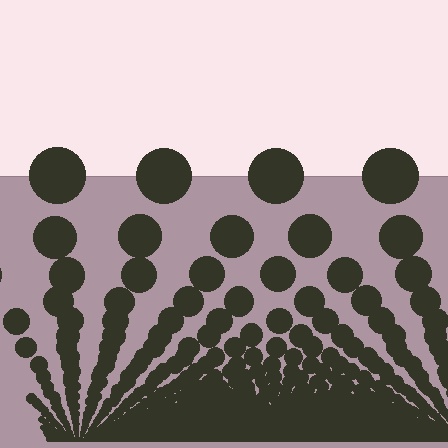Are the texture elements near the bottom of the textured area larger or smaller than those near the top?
Smaller. The gradient is inverted — elements near the bottom are smaller and denser.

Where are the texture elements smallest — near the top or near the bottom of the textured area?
Near the bottom.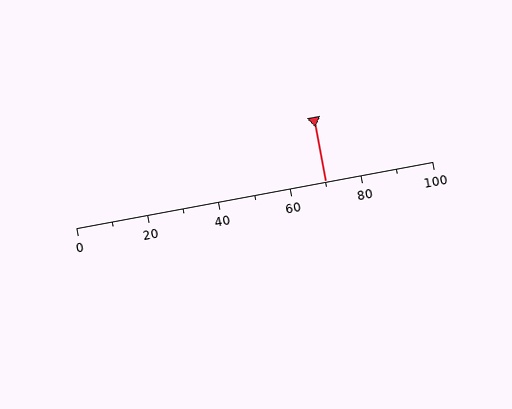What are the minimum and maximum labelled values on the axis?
The axis runs from 0 to 100.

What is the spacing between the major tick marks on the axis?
The major ticks are spaced 20 apart.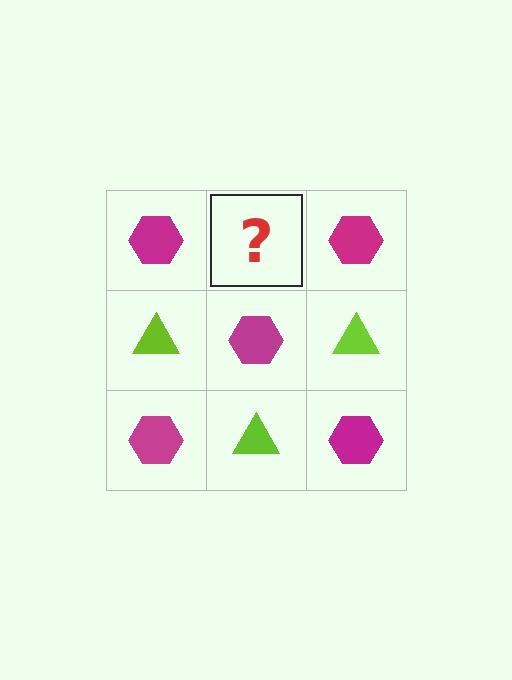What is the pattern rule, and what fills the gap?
The rule is that it alternates magenta hexagon and lime triangle in a checkerboard pattern. The gap should be filled with a lime triangle.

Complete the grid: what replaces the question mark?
The question mark should be replaced with a lime triangle.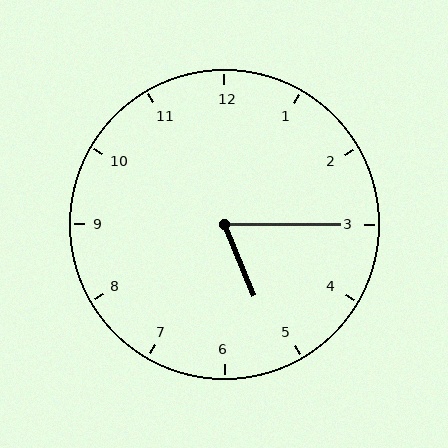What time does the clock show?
5:15.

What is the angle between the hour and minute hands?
Approximately 68 degrees.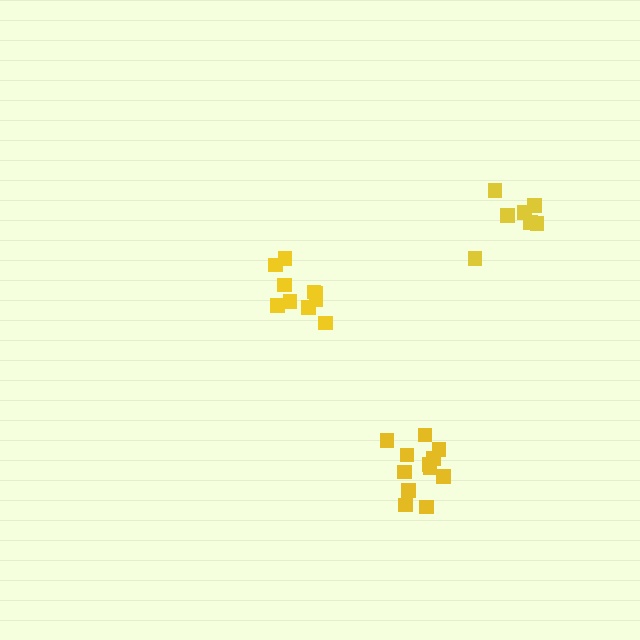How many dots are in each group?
Group 1: 10 dots, Group 2: 12 dots, Group 3: 7 dots (29 total).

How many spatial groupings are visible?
There are 3 spatial groupings.